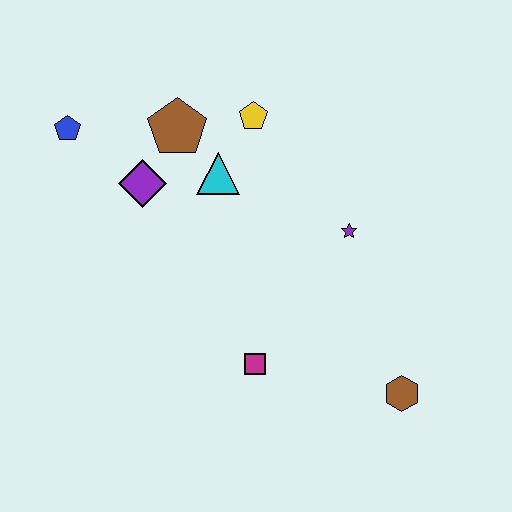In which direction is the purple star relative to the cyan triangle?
The purple star is to the right of the cyan triangle.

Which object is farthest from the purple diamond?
The brown hexagon is farthest from the purple diamond.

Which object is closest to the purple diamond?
The brown pentagon is closest to the purple diamond.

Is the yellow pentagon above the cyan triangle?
Yes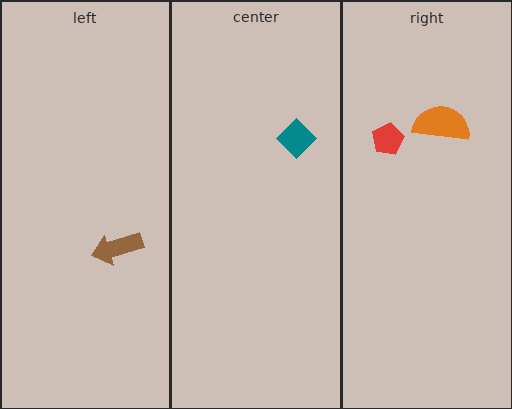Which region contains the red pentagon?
The right region.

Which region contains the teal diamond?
The center region.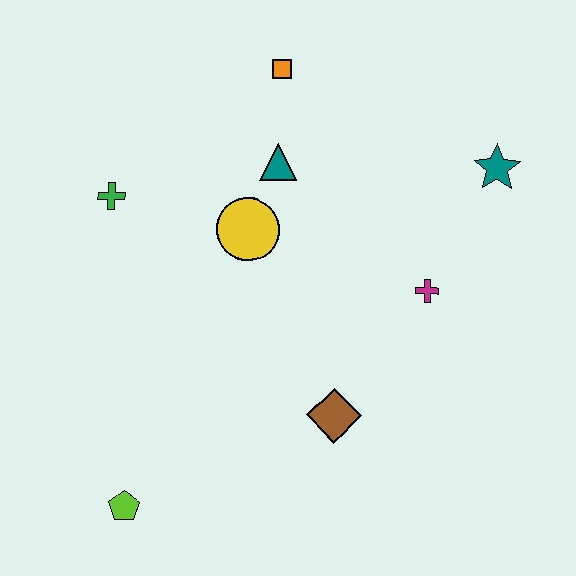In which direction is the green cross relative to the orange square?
The green cross is to the left of the orange square.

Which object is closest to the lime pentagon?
The brown diamond is closest to the lime pentagon.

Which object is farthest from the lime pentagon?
The teal star is farthest from the lime pentagon.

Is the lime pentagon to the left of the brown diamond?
Yes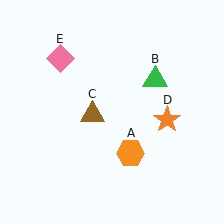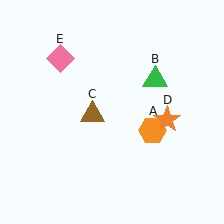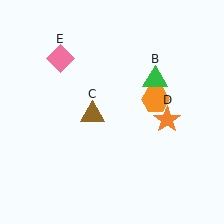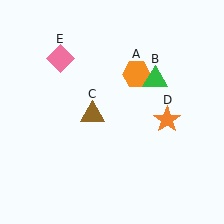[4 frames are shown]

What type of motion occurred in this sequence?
The orange hexagon (object A) rotated counterclockwise around the center of the scene.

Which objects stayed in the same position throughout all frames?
Green triangle (object B) and brown triangle (object C) and orange star (object D) and pink diamond (object E) remained stationary.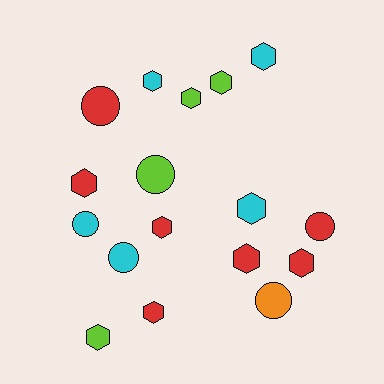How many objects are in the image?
There are 17 objects.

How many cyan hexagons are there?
There are 3 cyan hexagons.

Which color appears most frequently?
Red, with 7 objects.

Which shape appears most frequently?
Hexagon, with 11 objects.